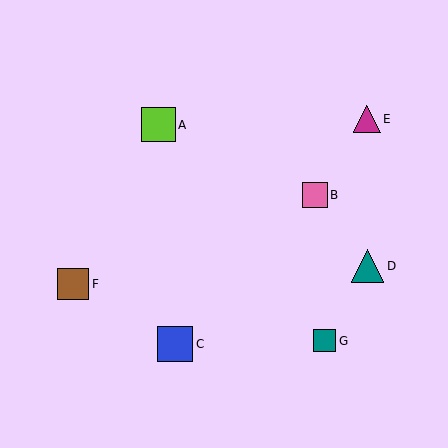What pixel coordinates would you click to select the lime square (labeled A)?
Click at (158, 125) to select the lime square A.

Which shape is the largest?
The blue square (labeled C) is the largest.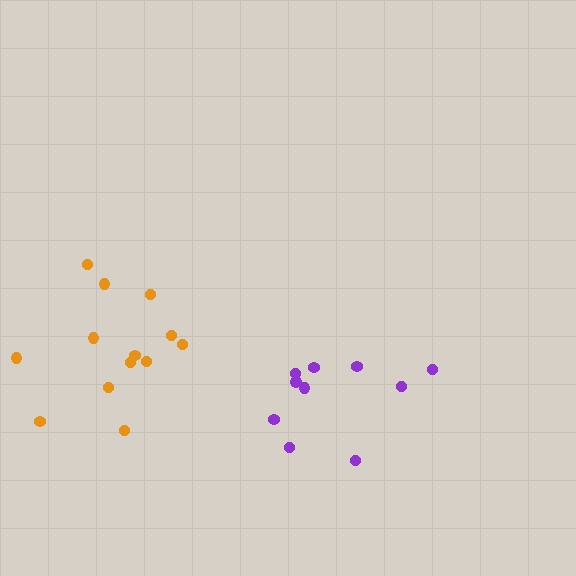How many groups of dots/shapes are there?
There are 2 groups.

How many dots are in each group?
Group 1: 13 dots, Group 2: 10 dots (23 total).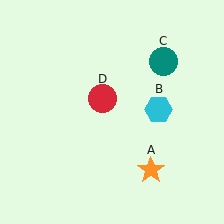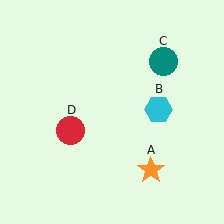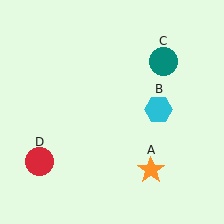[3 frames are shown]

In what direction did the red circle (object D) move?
The red circle (object D) moved down and to the left.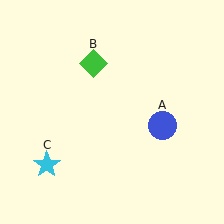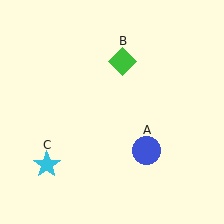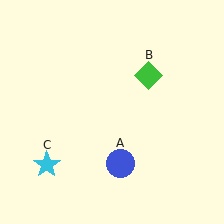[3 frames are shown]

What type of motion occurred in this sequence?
The blue circle (object A), green diamond (object B) rotated clockwise around the center of the scene.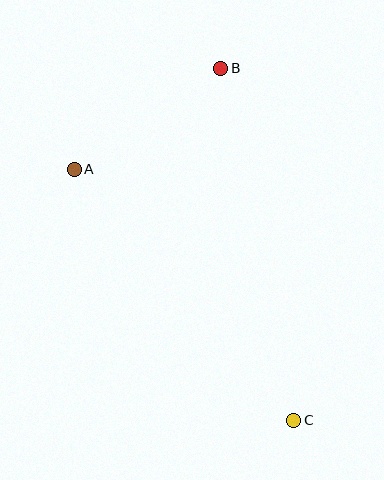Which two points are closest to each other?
Points A and B are closest to each other.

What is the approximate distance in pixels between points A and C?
The distance between A and C is approximately 334 pixels.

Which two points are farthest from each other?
Points B and C are farthest from each other.